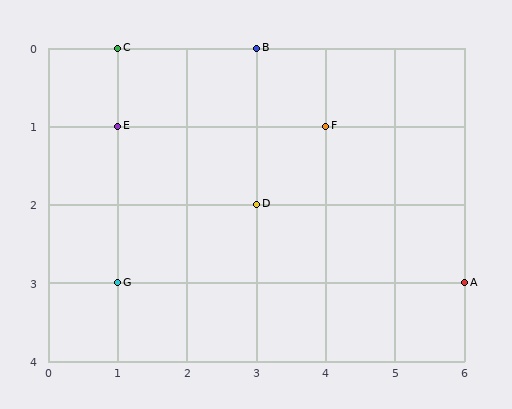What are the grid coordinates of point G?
Point G is at grid coordinates (1, 3).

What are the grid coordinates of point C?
Point C is at grid coordinates (1, 0).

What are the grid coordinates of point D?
Point D is at grid coordinates (3, 2).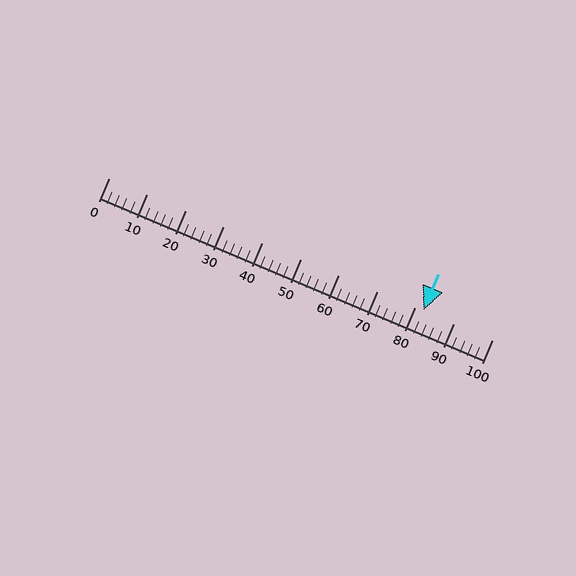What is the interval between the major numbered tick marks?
The major tick marks are spaced 10 units apart.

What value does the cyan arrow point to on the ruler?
The cyan arrow points to approximately 82.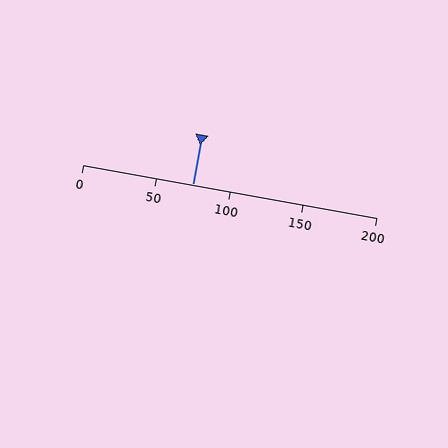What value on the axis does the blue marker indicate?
The marker indicates approximately 75.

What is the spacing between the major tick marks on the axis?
The major ticks are spaced 50 apart.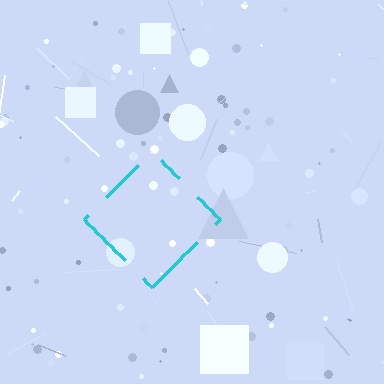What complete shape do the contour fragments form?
The contour fragments form a diamond.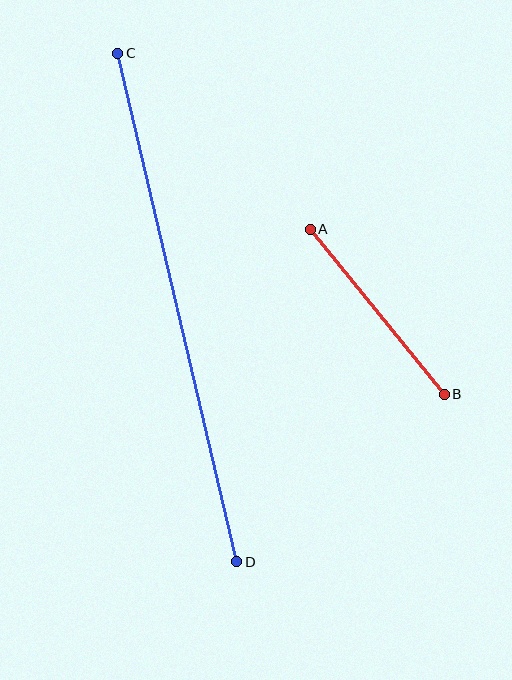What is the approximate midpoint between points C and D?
The midpoint is at approximately (177, 308) pixels.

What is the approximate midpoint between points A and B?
The midpoint is at approximately (377, 312) pixels.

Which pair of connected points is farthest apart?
Points C and D are farthest apart.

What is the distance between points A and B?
The distance is approximately 212 pixels.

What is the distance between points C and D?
The distance is approximately 522 pixels.